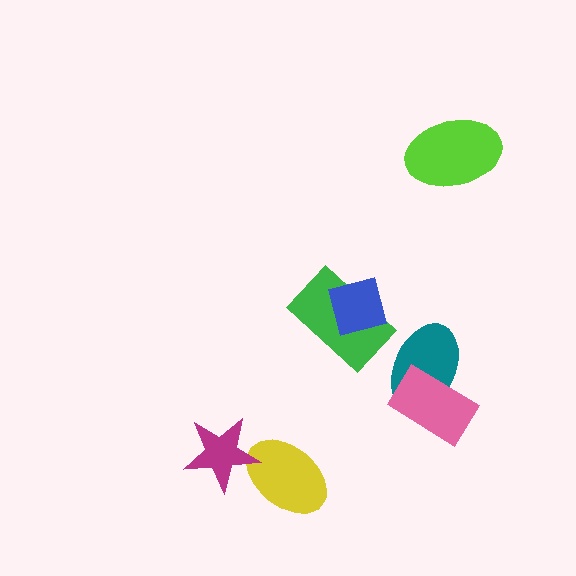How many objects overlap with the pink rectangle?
1 object overlaps with the pink rectangle.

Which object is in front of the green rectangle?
The blue square is in front of the green rectangle.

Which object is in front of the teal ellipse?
The pink rectangle is in front of the teal ellipse.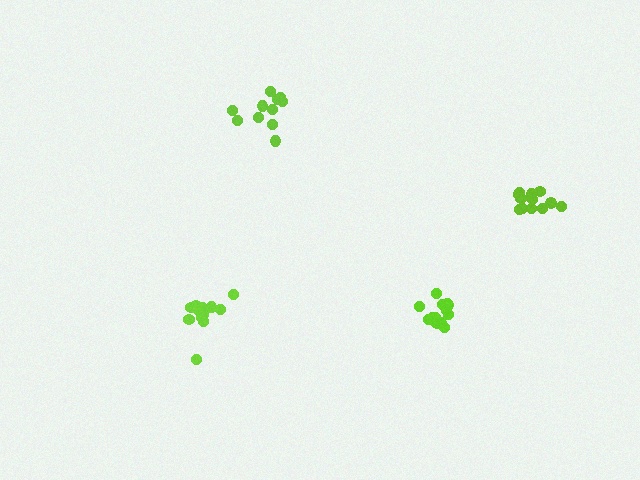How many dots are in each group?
Group 1: 11 dots, Group 2: 12 dots, Group 3: 14 dots, Group 4: 12 dots (49 total).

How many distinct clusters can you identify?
There are 4 distinct clusters.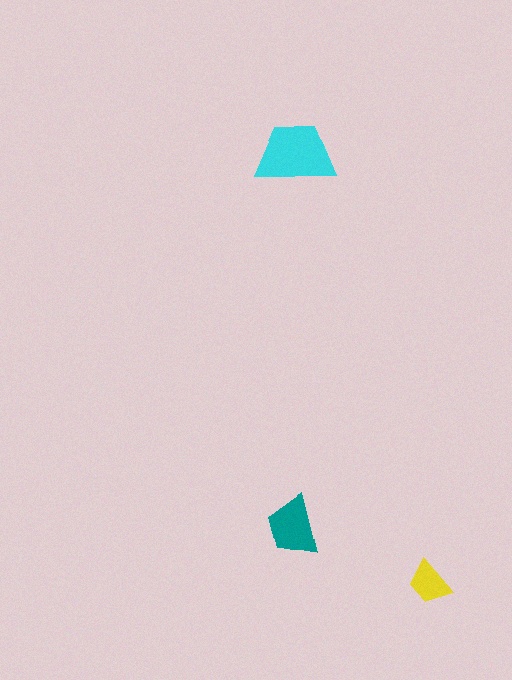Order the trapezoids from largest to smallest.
the cyan one, the teal one, the yellow one.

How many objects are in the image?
There are 3 objects in the image.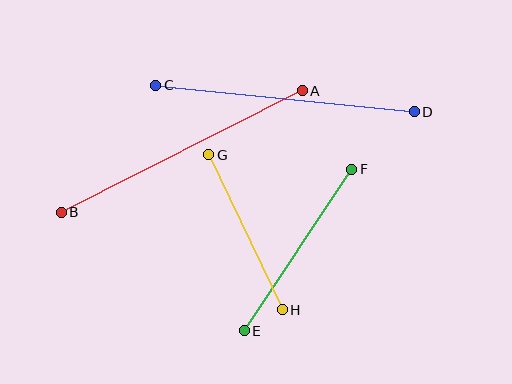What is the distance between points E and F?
The distance is approximately 194 pixels.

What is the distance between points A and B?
The distance is approximately 270 pixels.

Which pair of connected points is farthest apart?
Points A and B are farthest apart.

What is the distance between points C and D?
The distance is approximately 260 pixels.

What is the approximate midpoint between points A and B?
The midpoint is at approximately (182, 152) pixels.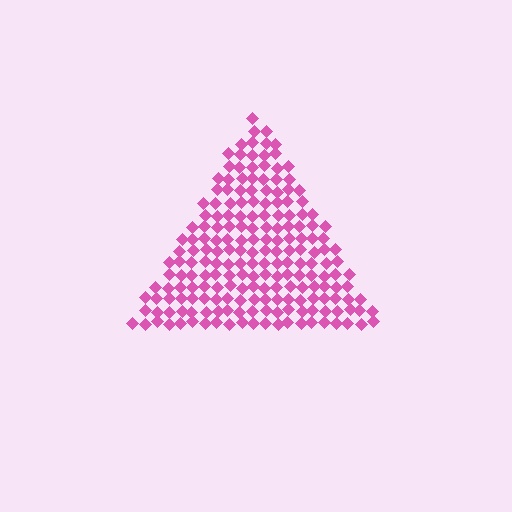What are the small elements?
The small elements are diamonds.